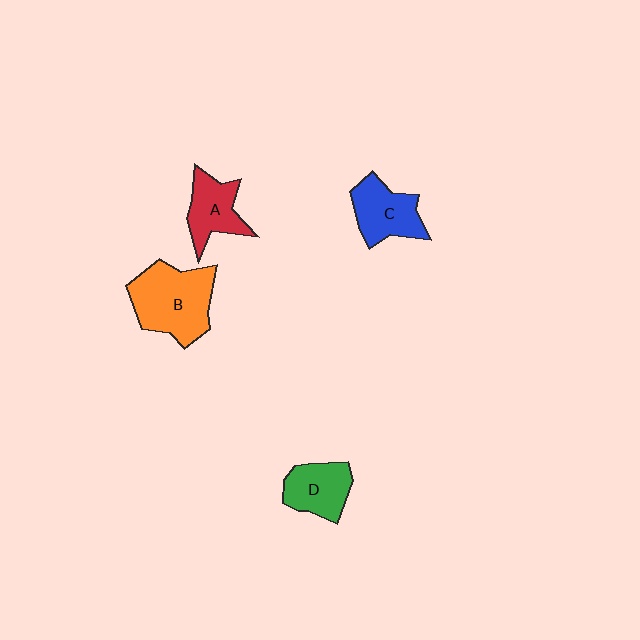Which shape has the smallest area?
Shape A (red).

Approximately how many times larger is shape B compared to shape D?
Approximately 1.7 times.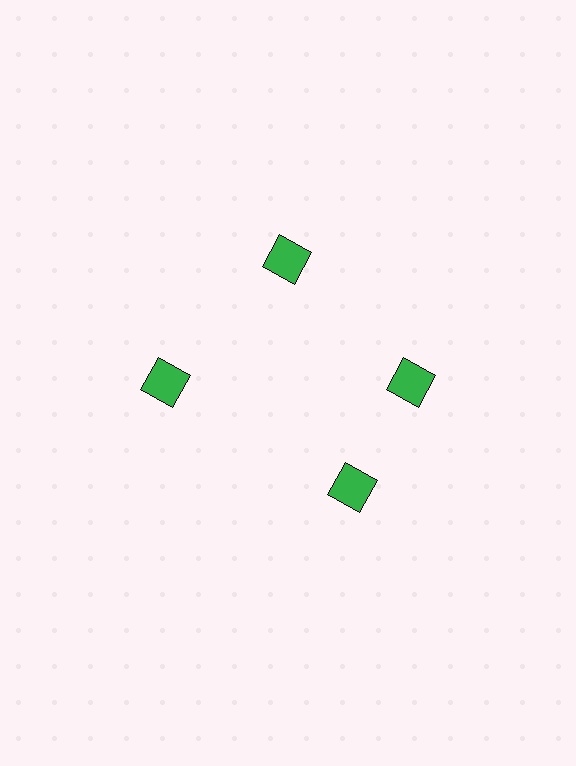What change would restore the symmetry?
The symmetry would be restored by rotating it back into even spacing with its neighbors so that all 4 squares sit at equal angles and equal distance from the center.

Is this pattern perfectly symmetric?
No. The 4 green squares are arranged in a ring, but one element near the 6 o'clock position is rotated out of alignment along the ring, breaking the 4-fold rotational symmetry.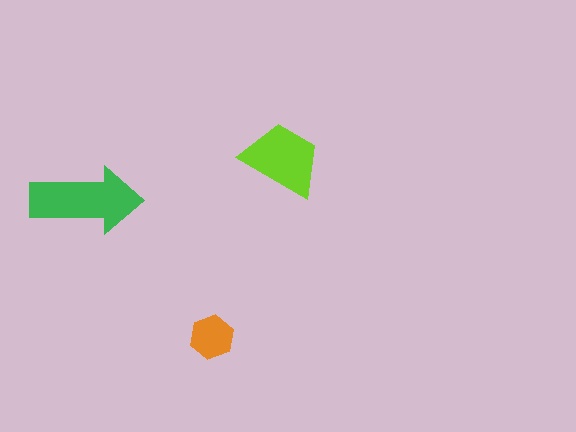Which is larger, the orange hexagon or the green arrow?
The green arrow.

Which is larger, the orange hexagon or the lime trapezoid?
The lime trapezoid.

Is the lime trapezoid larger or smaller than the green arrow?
Smaller.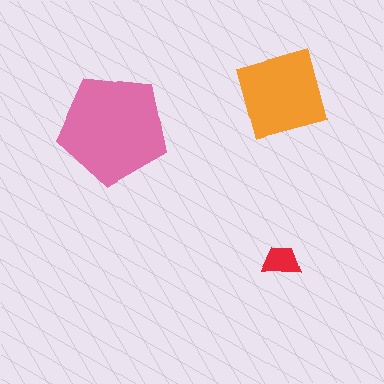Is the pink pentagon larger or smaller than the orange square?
Larger.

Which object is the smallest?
The red trapezoid.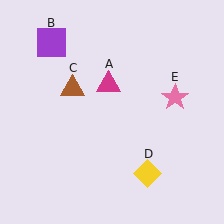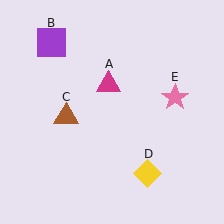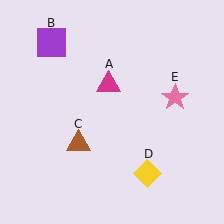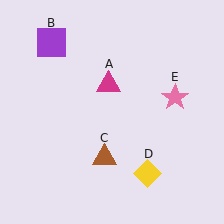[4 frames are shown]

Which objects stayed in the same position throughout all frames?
Magenta triangle (object A) and purple square (object B) and yellow diamond (object D) and pink star (object E) remained stationary.